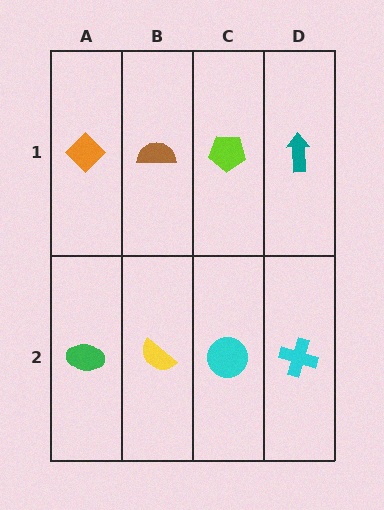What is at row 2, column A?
A green ellipse.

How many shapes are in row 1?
4 shapes.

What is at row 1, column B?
A brown semicircle.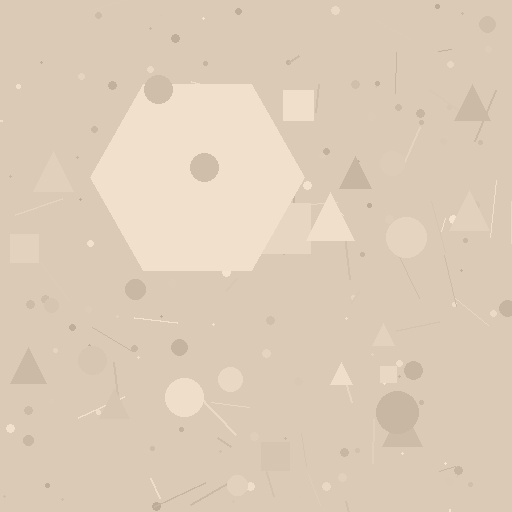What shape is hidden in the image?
A hexagon is hidden in the image.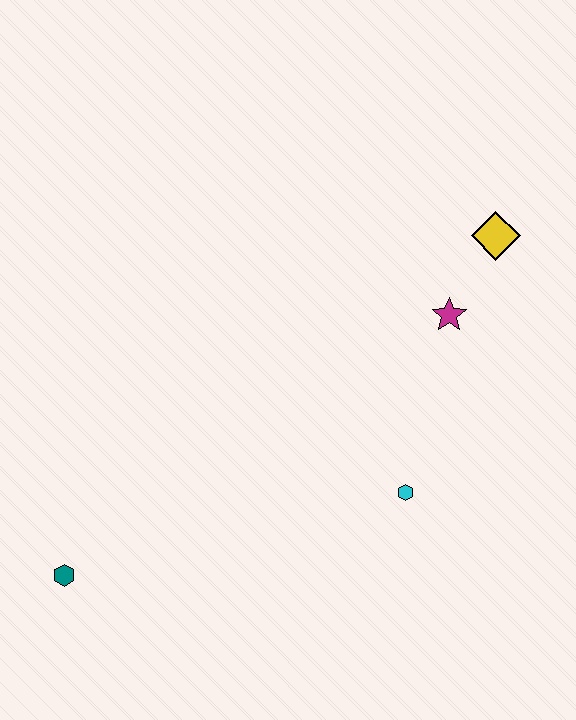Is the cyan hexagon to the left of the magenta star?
Yes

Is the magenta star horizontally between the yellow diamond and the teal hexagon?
Yes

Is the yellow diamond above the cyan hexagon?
Yes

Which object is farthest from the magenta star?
The teal hexagon is farthest from the magenta star.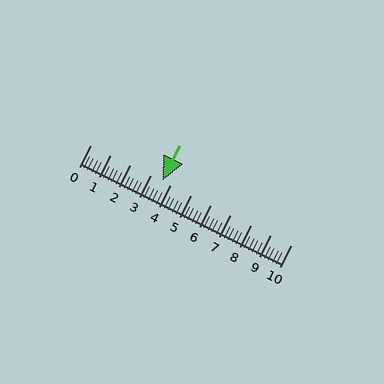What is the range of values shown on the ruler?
The ruler shows values from 0 to 10.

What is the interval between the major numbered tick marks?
The major tick marks are spaced 1 units apart.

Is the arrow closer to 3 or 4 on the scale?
The arrow is closer to 4.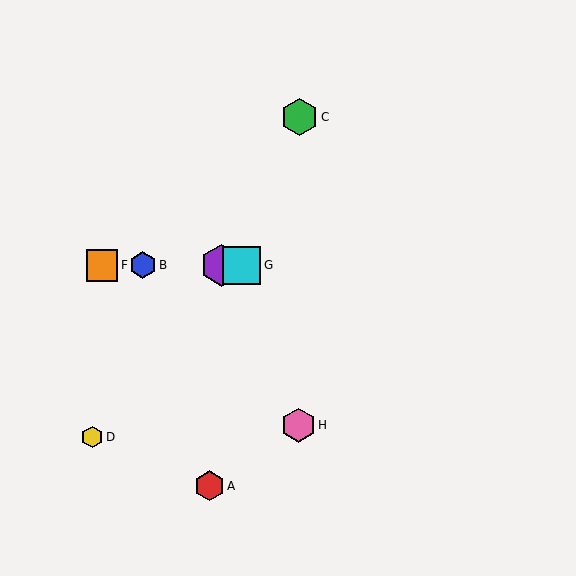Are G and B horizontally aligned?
Yes, both are at y≈265.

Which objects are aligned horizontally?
Objects B, E, F, G are aligned horizontally.